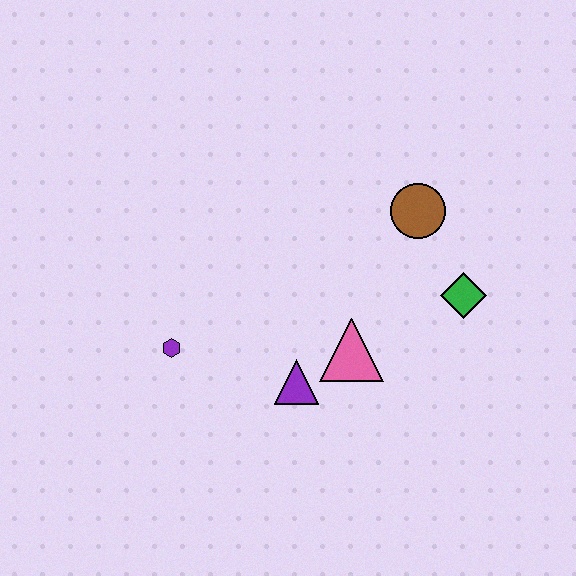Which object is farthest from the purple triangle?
The brown circle is farthest from the purple triangle.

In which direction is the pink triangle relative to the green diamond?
The pink triangle is to the left of the green diamond.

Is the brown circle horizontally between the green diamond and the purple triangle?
Yes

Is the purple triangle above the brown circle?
No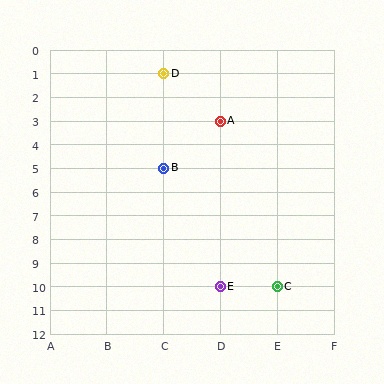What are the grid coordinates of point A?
Point A is at grid coordinates (D, 3).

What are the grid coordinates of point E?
Point E is at grid coordinates (D, 10).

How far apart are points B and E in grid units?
Points B and E are 1 column and 5 rows apart (about 5.1 grid units diagonally).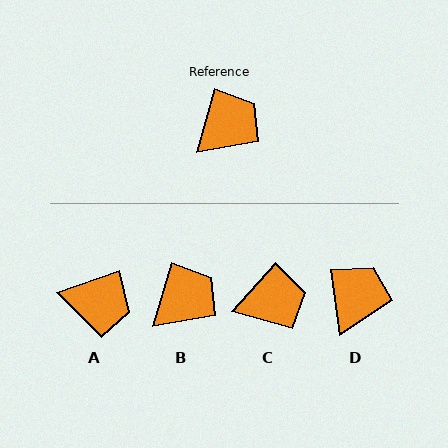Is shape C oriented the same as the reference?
No, it is off by about 26 degrees.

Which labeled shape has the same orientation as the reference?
B.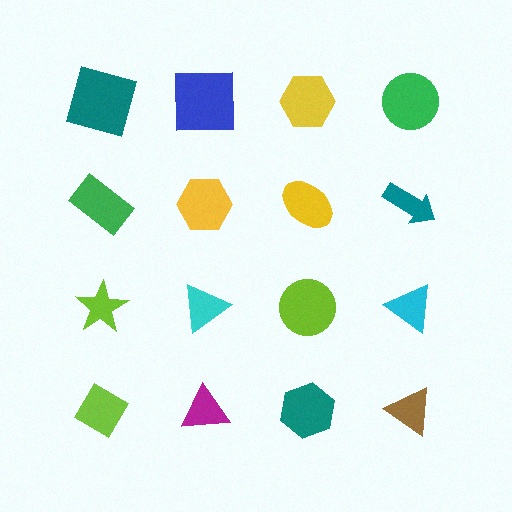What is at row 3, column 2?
A cyan triangle.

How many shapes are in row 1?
4 shapes.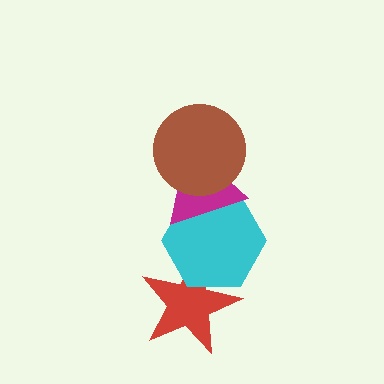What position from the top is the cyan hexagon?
The cyan hexagon is 3rd from the top.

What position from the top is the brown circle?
The brown circle is 1st from the top.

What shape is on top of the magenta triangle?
The brown circle is on top of the magenta triangle.